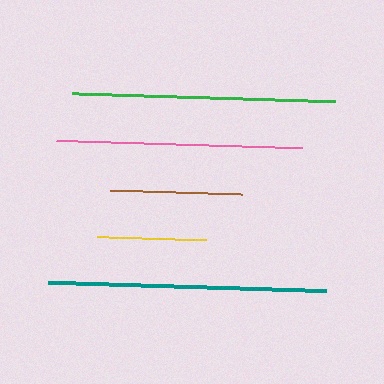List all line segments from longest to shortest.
From longest to shortest: teal, green, pink, brown, yellow.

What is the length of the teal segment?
The teal segment is approximately 278 pixels long.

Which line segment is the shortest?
The yellow line is the shortest at approximately 109 pixels.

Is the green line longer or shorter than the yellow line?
The green line is longer than the yellow line.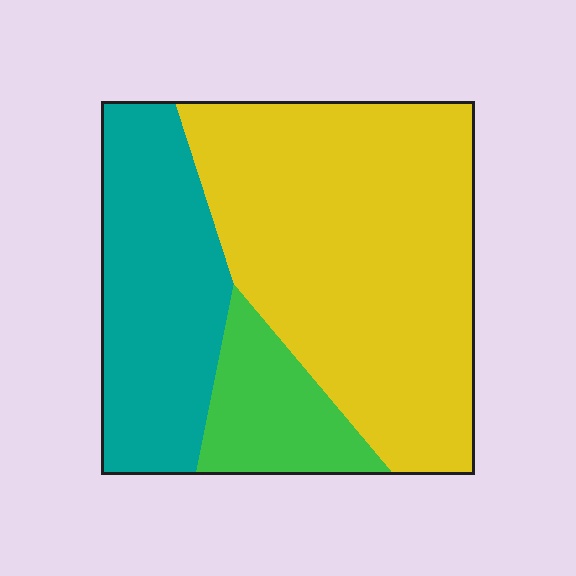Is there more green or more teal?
Teal.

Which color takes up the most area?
Yellow, at roughly 55%.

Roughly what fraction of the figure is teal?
Teal covers 29% of the figure.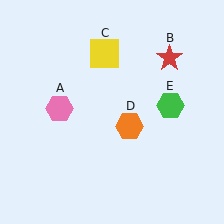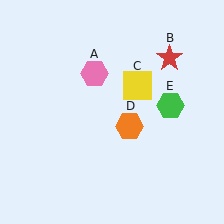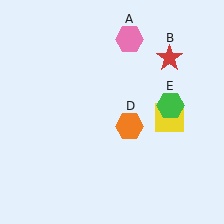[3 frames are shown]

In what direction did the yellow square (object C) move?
The yellow square (object C) moved down and to the right.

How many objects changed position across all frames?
2 objects changed position: pink hexagon (object A), yellow square (object C).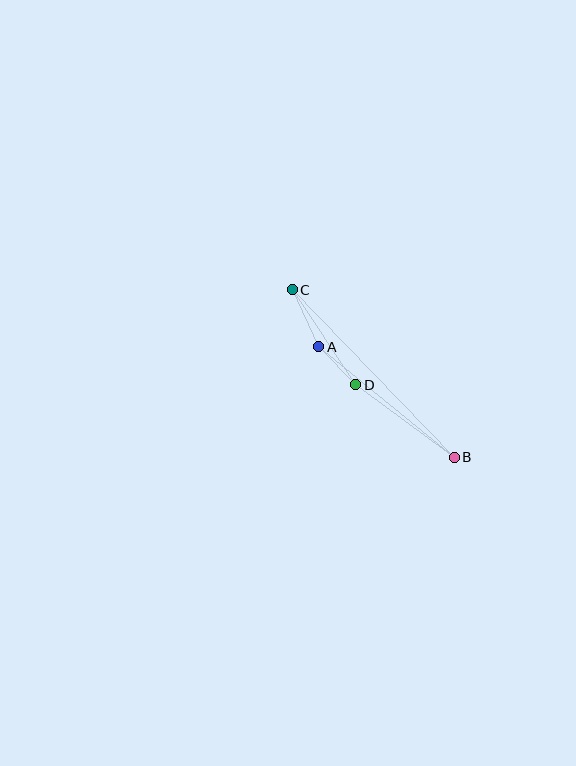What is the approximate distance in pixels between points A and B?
The distance between A and B is approximately 175 pixels.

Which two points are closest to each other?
Points A and D are closest to each other.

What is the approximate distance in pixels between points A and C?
The distance between A and C is approximately 63 pixels.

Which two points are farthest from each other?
Points B and C are farthest from each other.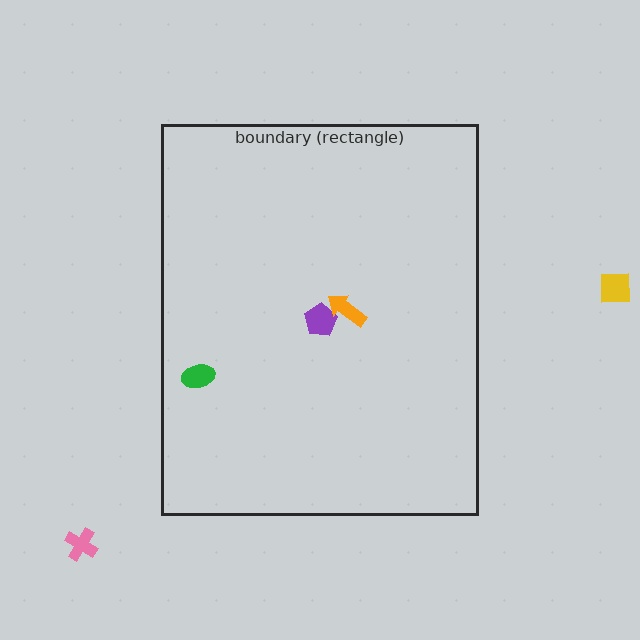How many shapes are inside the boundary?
3 inside, 2 outside.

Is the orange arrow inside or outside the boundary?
Inside.